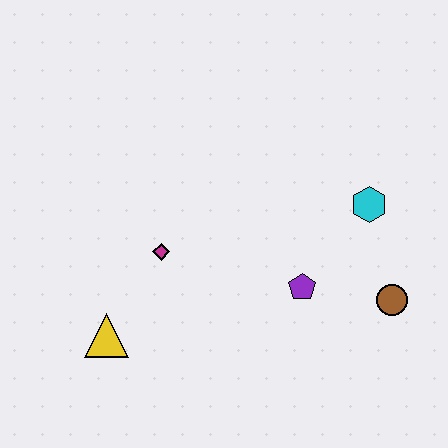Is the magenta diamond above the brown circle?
Yes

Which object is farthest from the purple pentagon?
The yellow triangle is farthest from the purple pentagon.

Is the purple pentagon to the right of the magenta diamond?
Yes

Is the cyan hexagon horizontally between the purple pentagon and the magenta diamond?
No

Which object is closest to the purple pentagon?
The brown circle is closest to the purple pentagon.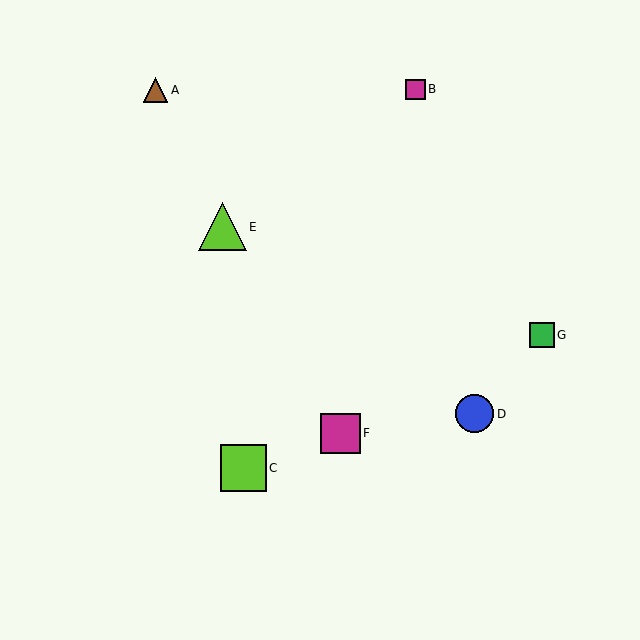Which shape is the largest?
The lime triangle (labeled E) is the largest.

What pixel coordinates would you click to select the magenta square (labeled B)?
Click at (415, 89) to select the magenta square B.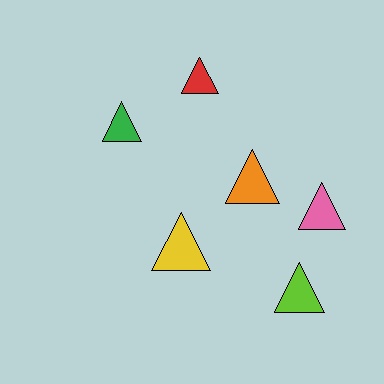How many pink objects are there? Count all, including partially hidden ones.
There is 1 pink object.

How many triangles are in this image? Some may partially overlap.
There are 6 triangles.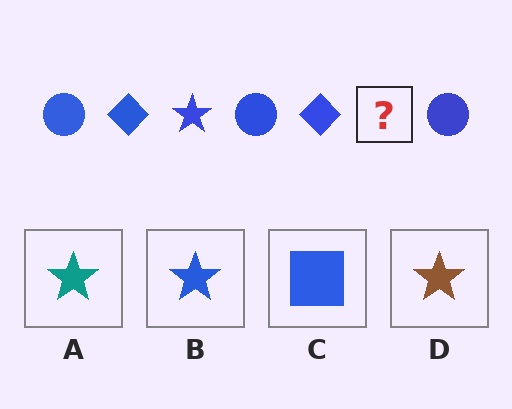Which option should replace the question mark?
Option B.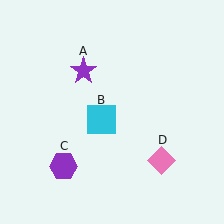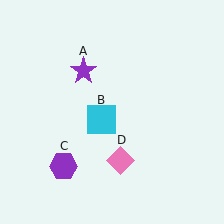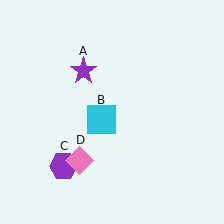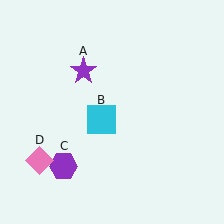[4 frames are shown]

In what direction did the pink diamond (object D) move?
The pink diamond (object D) moved left.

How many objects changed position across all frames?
1 object changed position: pink diamond (object D).